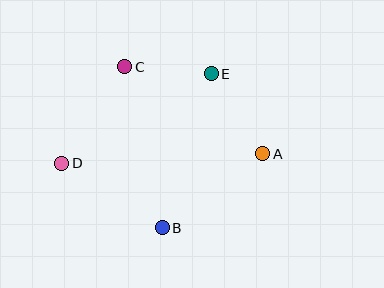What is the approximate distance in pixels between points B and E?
The distance between B and E is approximately 162 pixels.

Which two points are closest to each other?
Points C and E are closest to each other.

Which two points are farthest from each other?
Points A and D are farthest from each other.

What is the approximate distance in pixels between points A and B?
The distance between A and B is approximately 125 pixels.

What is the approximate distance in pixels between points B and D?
The distance between B and D is approximately 119 pixels.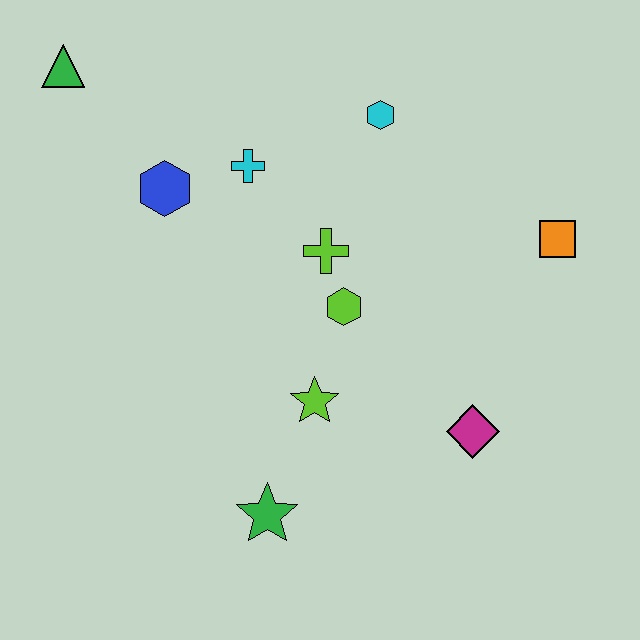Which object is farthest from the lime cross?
The green triangle is farthest from the lime cross.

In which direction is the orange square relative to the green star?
The orange square is to the right of the green star.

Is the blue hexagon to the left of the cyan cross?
Yes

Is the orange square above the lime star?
Yes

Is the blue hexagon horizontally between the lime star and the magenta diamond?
No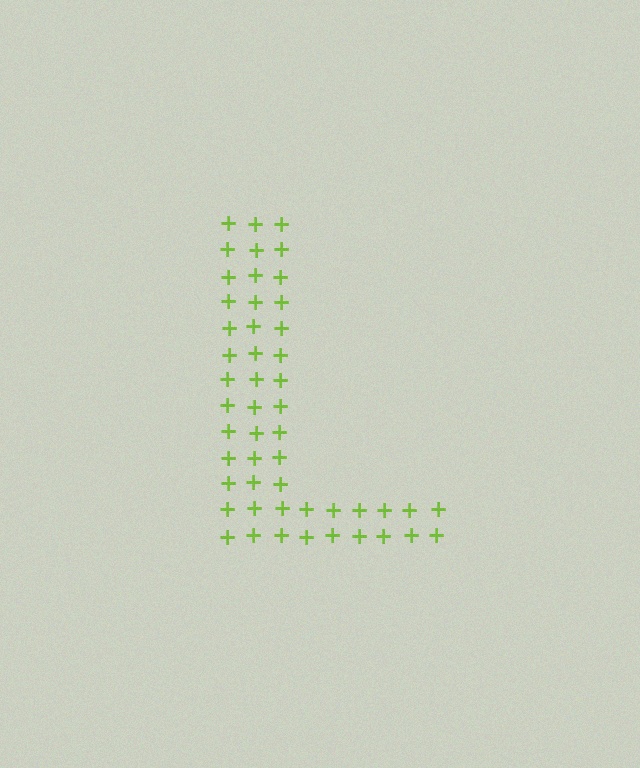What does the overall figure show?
The overall figure shows the letter L.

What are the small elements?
The small elements are plus signs.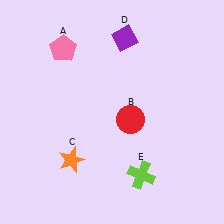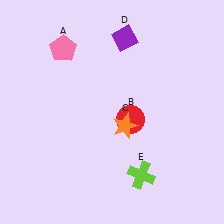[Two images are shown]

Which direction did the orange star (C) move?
The orange star (C) moved right.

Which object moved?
The orange star (C) moved right.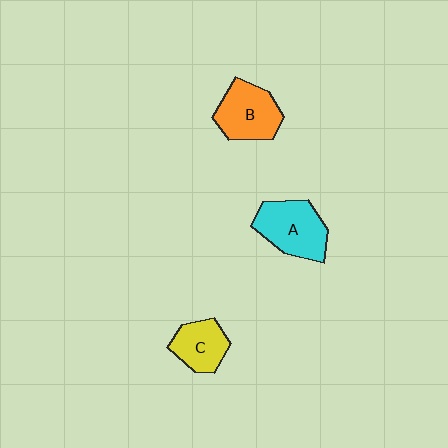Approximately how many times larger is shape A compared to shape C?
Approximately 1.5 times.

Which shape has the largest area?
Shape A (cyan).